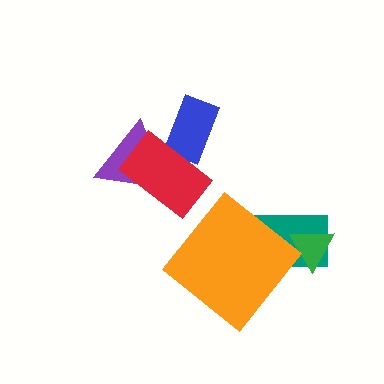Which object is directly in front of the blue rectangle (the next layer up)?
The purple triangle is directly in front of the blue rectangle.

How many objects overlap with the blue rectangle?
2 objects overlap with the blue rectangle.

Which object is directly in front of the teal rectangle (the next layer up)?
The green triangle is directly in front of the teal rectangle.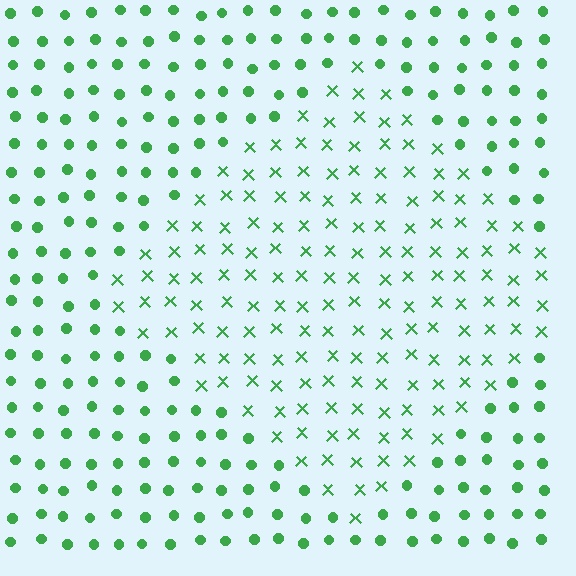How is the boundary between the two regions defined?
The boundary is defined by a change in element shape: X marks inside vs. circles outside. All elements share the same color and spacing.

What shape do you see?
I see a diamond.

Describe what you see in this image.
The image is filled with small green elements arranged in a uniform grid. A diamond-shaped region contains X marks, while the surrounding area contains circles. The boundary is defined purely by the change in element shape.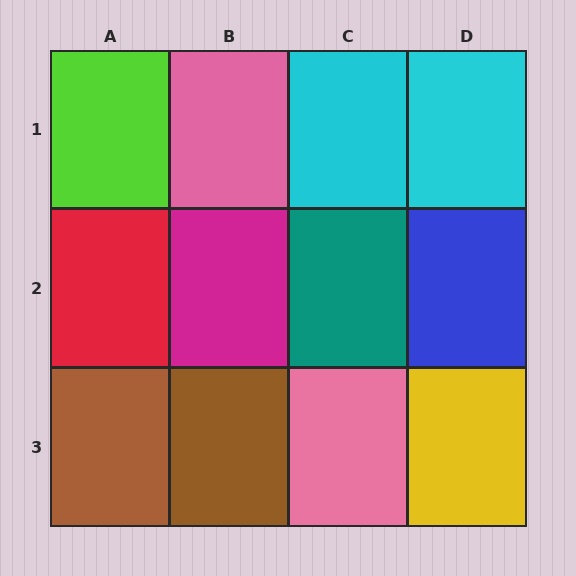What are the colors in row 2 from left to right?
Red, magenta, teal, blue.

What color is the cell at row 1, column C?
Cyan.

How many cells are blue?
1 cell is blue.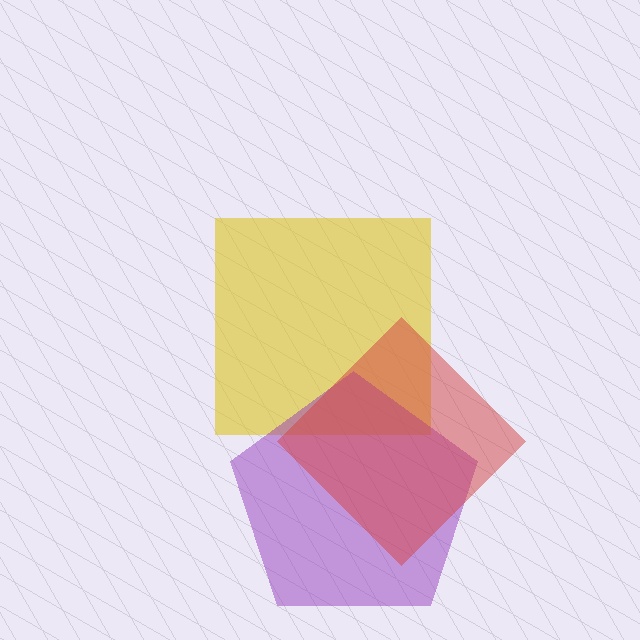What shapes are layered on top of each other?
The layered shapes are: a yellow square, a purple pentagon, a red diamond.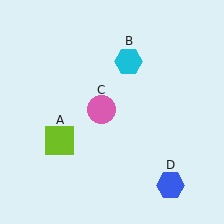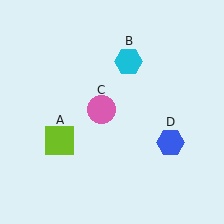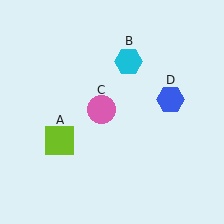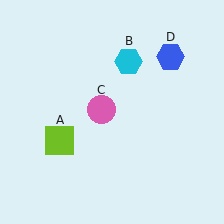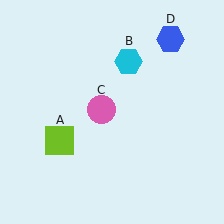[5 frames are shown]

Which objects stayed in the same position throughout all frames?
Lime square (object A) and cyan hexagon (object B) and pink circle (object C) remained stationary.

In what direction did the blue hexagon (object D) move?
The blue hexagon (object D) moved up.